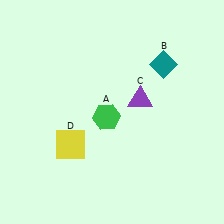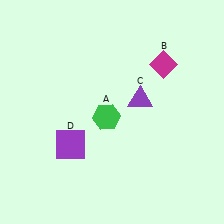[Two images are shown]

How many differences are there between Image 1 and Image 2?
There are 2 differences between the two images.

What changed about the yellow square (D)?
In Image 1, D is yellow. In Image 2, it changed to purple.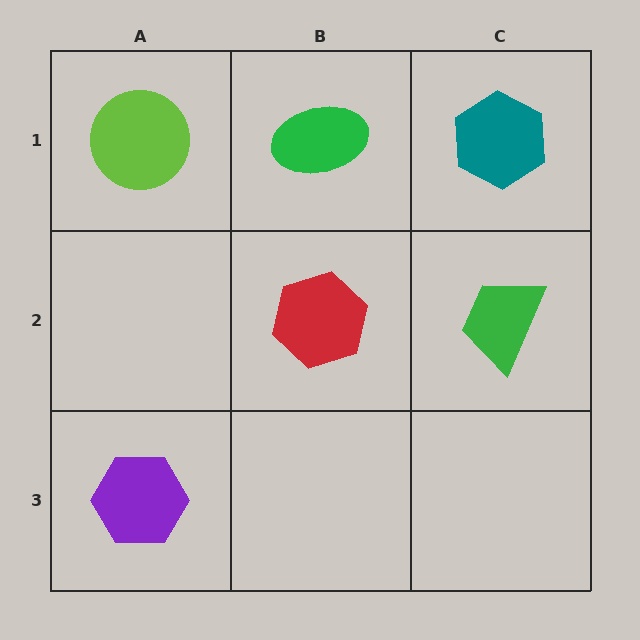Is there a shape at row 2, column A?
No, that cell is empty.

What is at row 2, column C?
A green trapezoid.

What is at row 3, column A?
A purple hexagon.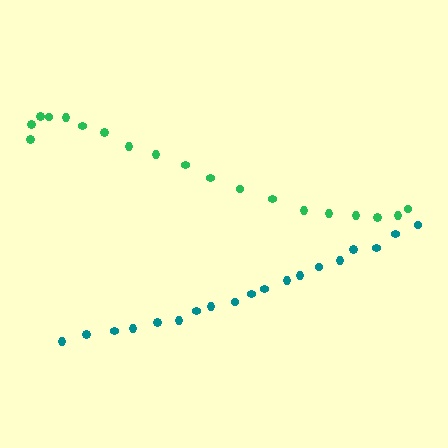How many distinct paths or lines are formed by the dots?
There are 2 distinct paths.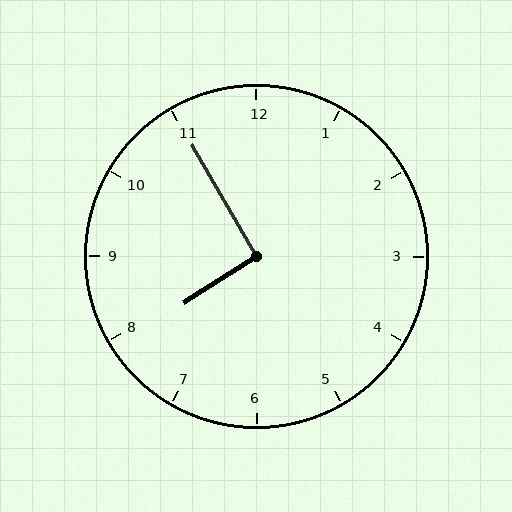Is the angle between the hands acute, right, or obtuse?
It is right.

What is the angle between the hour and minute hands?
Approximately 92 degrees.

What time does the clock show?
7:55.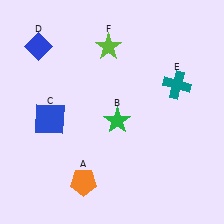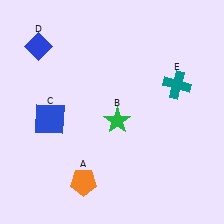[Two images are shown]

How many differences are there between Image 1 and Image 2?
There is 1 difference between the two images.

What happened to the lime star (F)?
The lime star (F) was removed in Image 2. It was in the top-left area of Image 1.